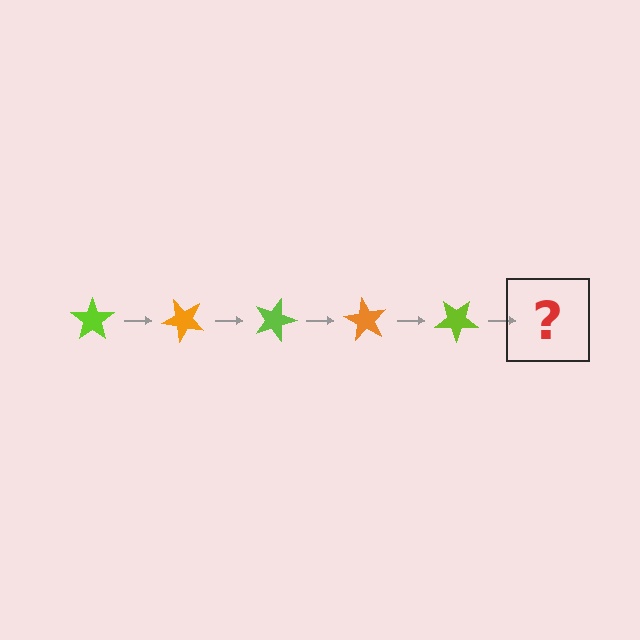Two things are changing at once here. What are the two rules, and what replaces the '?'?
The two rules are that it rotates 45 degrees each step and the color cycles through lime and orange. The '?' should be an orange star, rotated 225 degrees from the start.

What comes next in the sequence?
The next element should be an orange star, rotated 225 degrees from the start.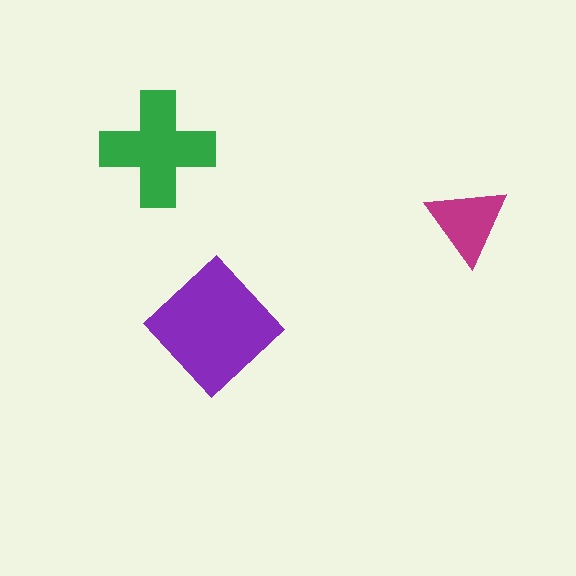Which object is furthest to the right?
The magenta triangle is rightmost.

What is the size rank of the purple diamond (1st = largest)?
1st.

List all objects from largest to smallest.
The purple diamond, the green cross, the magenta triangle.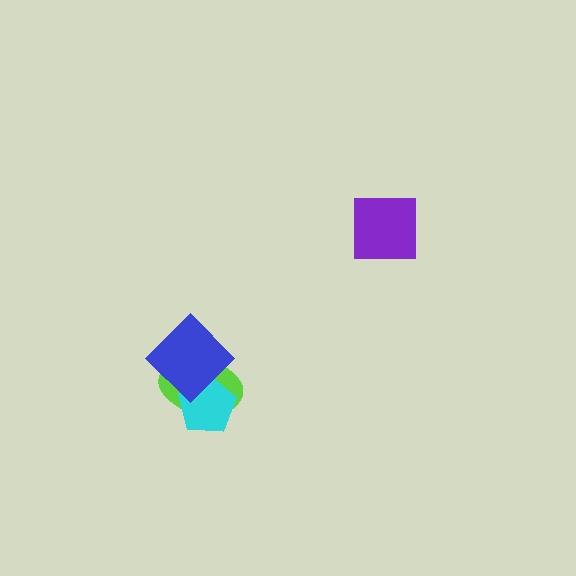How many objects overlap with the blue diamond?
2 objects overlap with the blue diamond.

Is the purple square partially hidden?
No, no other shape covers it.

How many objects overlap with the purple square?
0 objects overlap with the purple square.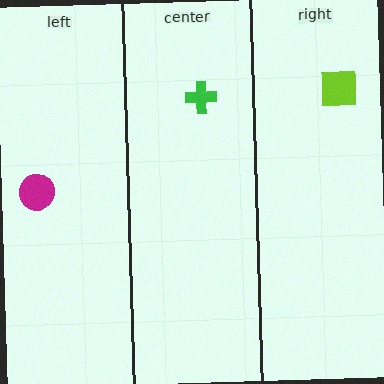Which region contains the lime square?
The right region.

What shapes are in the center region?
The green cross.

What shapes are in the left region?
The magenta circle.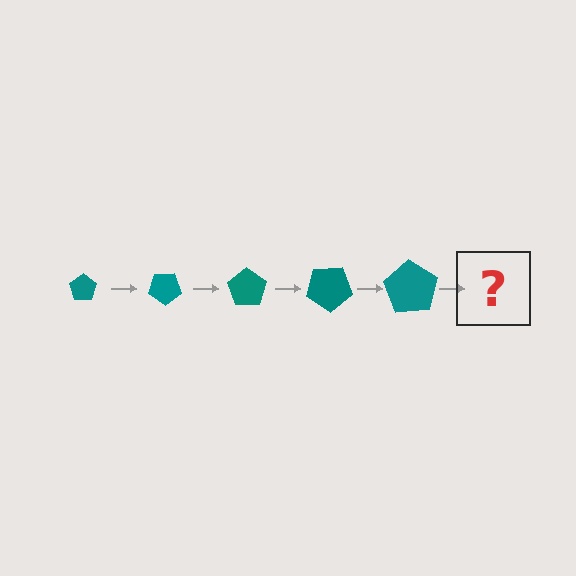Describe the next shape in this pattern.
It should be a pentagon, larger than the previous one and rotated 175 degrees from the start.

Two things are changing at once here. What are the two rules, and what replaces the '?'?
The two rules are that the pentagon grows larger each step and it rotates 35 degrees each step. The '?' should be a pentagon, larger than the previous one and rotated 175 degrees from the start.